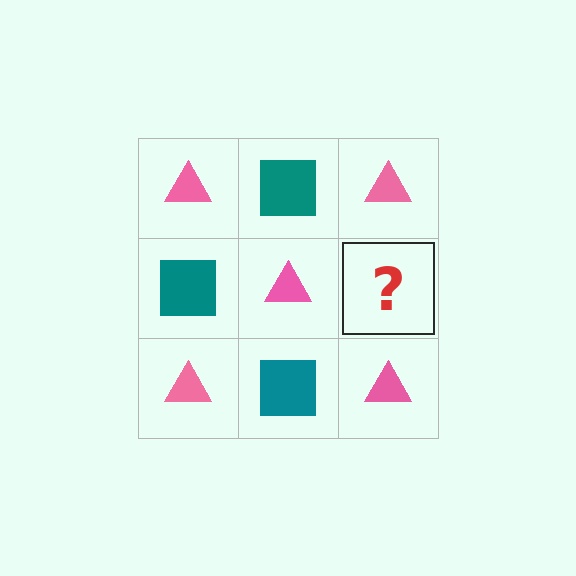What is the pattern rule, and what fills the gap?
The rule is that it alternates pink triangle and teal square in a checkerboard pattern. The gap should be filled with a teal square.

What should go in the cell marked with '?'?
The missing cell should contain a teal square.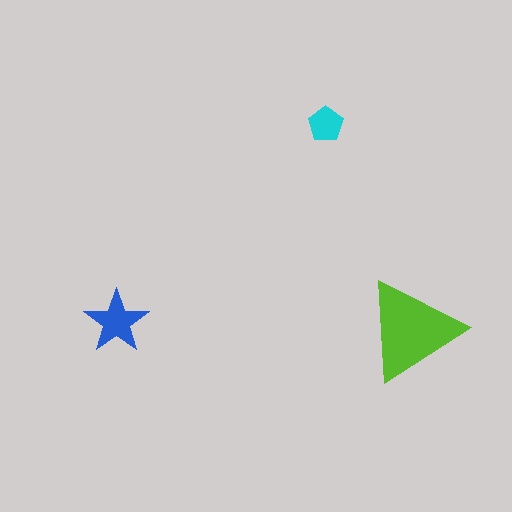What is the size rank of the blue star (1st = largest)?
2nd.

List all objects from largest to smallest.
The lime triangle, the blue star, the cyan pentagon.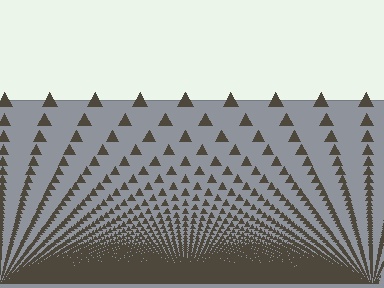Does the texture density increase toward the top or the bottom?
Density increases toward the bottom.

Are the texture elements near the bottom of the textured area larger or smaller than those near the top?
Smaller. The gradient is inverted — elements near the bottom are smaller and denser.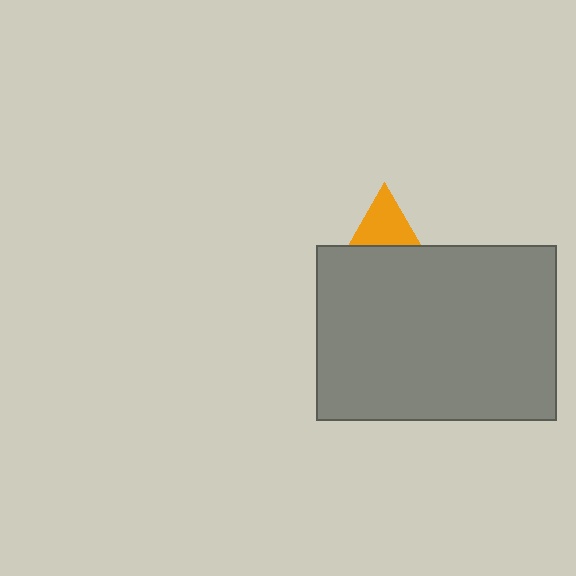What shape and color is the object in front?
The object in front is a gray rectangle.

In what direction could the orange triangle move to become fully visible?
The orange triangle could move up. That would shift it out from behind the gray rectangle entirely.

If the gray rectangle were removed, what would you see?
You would see the complete orange triangle.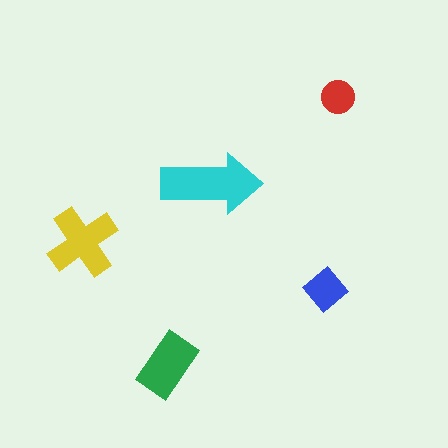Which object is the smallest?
The red circle.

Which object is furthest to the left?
The yellow cross is leftmost.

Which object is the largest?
The cyan arrow.